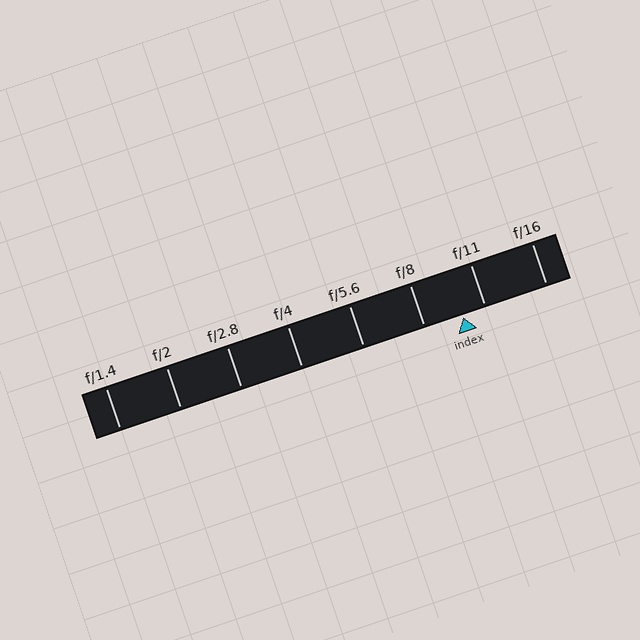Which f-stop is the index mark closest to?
The index mark is closest to f/11.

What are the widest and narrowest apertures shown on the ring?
The widest aperture shown is f/1.4 and the narrowest is f/16.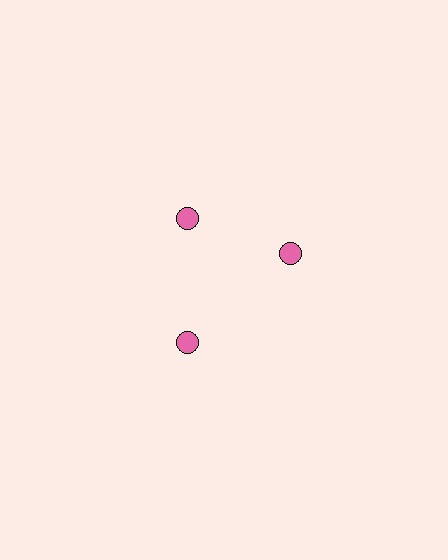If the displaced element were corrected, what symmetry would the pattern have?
It would have 3-fold rotational symmetry — the pattern would map onto itself every 120 degrees.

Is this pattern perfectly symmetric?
No. The 3 pink circles are arranged in a ring, but one element near the 3 o'clock position is rotated out of alignment along the ring, breaking the 3-fold rotational symmetry.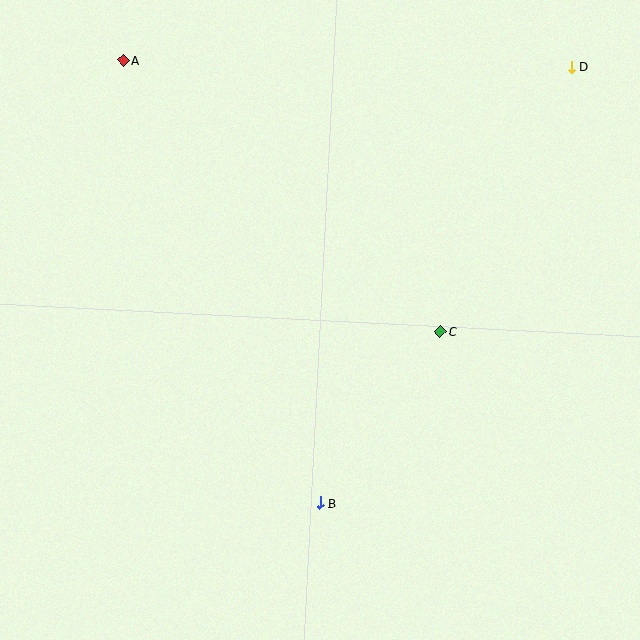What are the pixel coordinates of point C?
Point C is at (440, 331).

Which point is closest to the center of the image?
Point C at (440, 331) is closest to the center.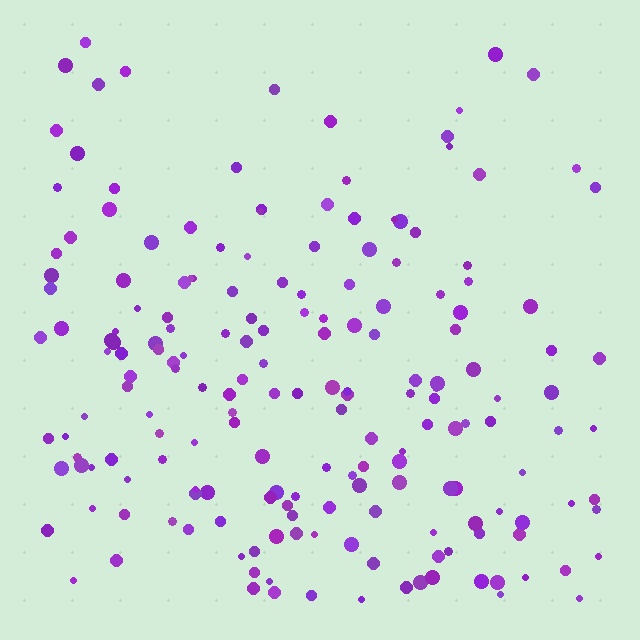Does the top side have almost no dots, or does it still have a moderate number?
Still a moderate number, just noticeably fewer than the bottom.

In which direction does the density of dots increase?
From top to bottom, with the bottom side densest.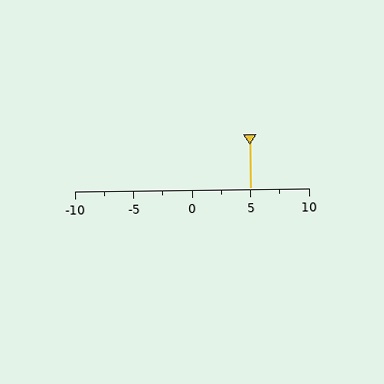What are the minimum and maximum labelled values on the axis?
The axis runs from -10 to 10.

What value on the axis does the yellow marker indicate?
The marker indicates approximately 5.